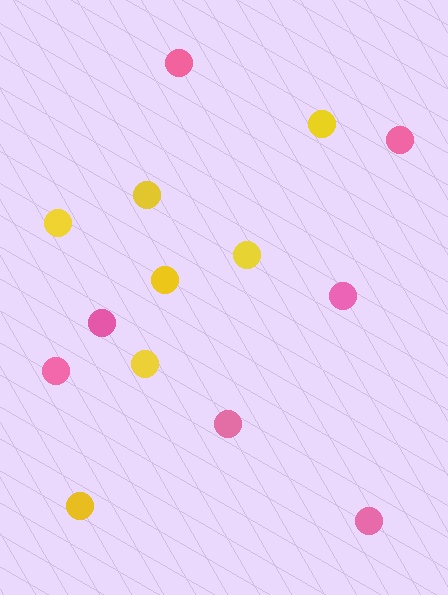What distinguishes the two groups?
There are 2 groups: one group of yellow circles (7) and one group of pink circles (7).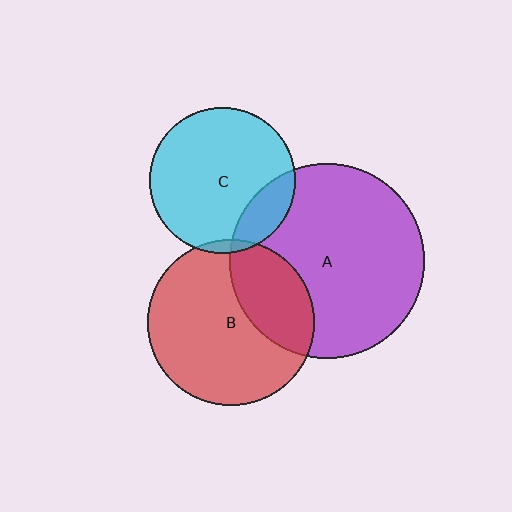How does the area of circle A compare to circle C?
Approximately 1.8 times.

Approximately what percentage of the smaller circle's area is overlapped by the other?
Approximately 5%.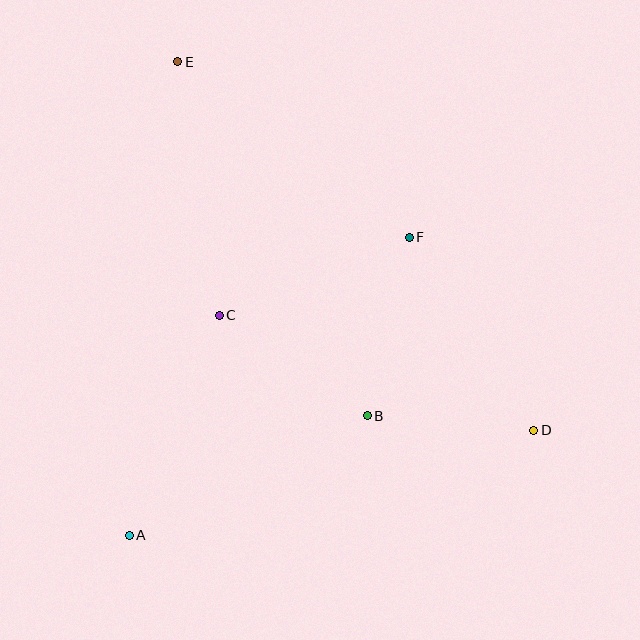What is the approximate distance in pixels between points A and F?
The distance between A and F is approximately 409 pixels.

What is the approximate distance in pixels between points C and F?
The distance between C and F is approximately 206 pixels.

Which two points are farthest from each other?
Points D and E are farthest from each other.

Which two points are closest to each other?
Points B and D are closest to each other.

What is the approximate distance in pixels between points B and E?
The distance between B and E is approximately 402 pixels.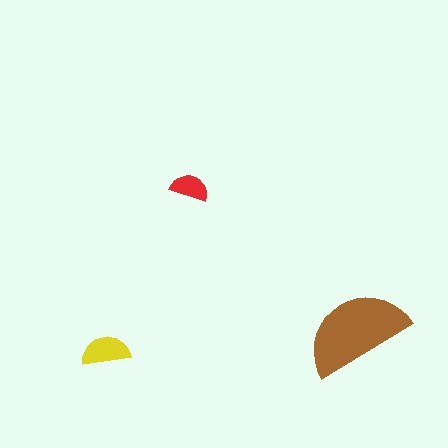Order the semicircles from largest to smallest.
the brown one, the yellow one, the red one.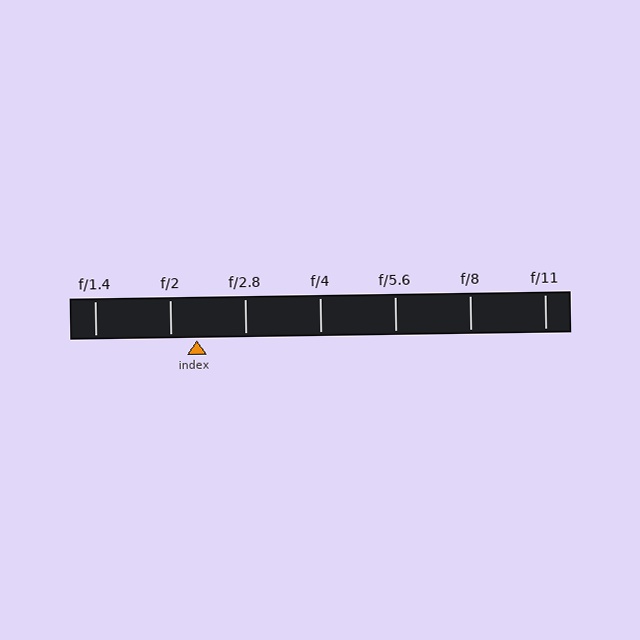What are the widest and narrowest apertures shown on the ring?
The widest aperture shown is f/1.4 and the narrowest is f/11.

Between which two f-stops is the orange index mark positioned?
The index mark is between f/2 and f/2.8.